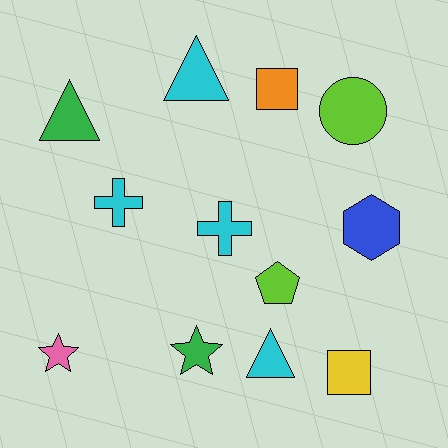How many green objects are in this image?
There are 2 green objects.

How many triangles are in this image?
There are 3 triangles.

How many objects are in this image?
There are 12 objects.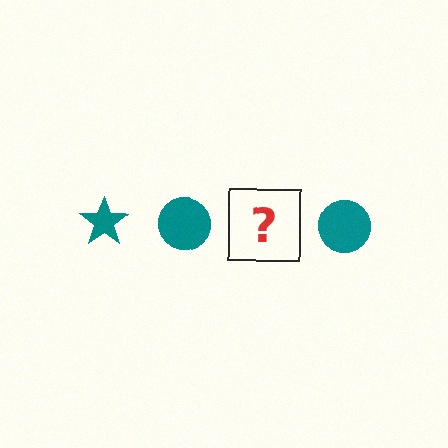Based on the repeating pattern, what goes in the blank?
The blank should be a teal star.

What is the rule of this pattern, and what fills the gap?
The rule is that the pattern cycles through star, circle shapes in teal. The gap should be filled with a teal star.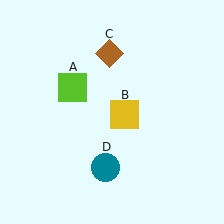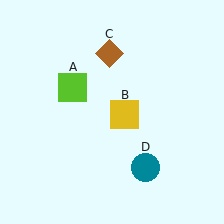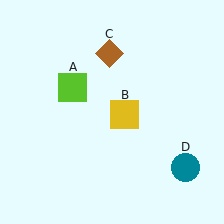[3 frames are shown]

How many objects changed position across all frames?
1 object changed position: teal circle (object D).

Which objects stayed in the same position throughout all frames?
Lime square (object A) and yellow square (object B) and brown diamond (object C) remained stationary.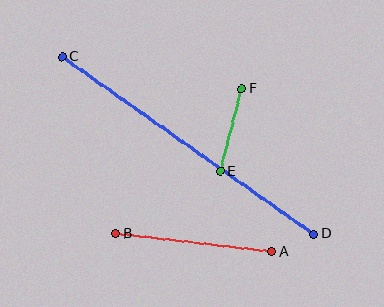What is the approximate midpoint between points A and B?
The midpoint is at approximately (194, 243) pixels.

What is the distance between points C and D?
The distance is approximately 308 pixels.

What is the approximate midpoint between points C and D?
The midpoint is at approximately (188, 146) pixels.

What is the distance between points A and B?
The distance is approximately 157 pixels.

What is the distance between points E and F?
The distance is approximately 86 pixels.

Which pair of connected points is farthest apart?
Points C and D are farthest apart.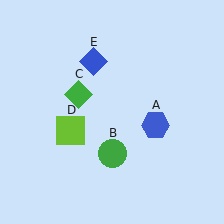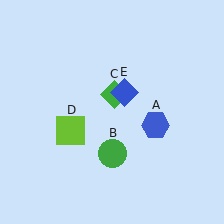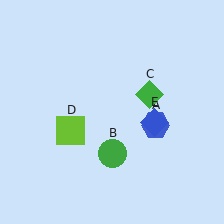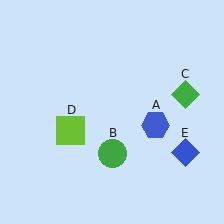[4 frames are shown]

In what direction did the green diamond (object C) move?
The green diamond (object C) moved right.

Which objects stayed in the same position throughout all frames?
Blue hexagon (object A) and green circle (object B) and lime square (object D) remained stationary.